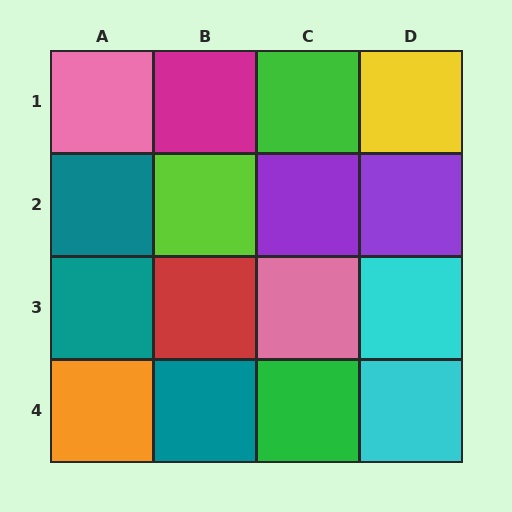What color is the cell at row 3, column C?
Pink.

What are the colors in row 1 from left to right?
Pink, magenta, green, yellow.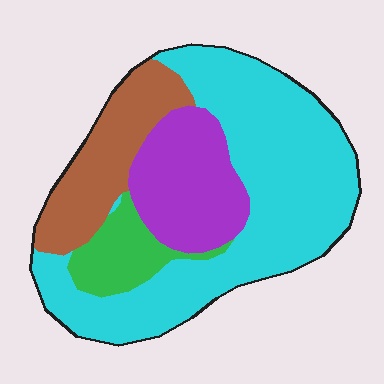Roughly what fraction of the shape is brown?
Brown covers roughly 20% of the shape.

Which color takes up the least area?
Green, at roughly 10%.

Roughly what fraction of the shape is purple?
Purple covers roughly 20% of the shape.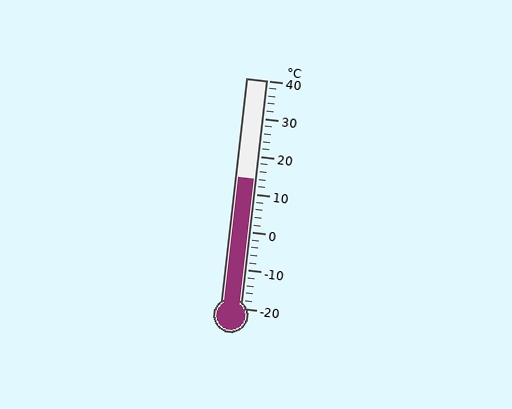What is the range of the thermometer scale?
The thermometer scale ranges from -20°C to 40°C.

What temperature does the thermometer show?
The thermometer shows approximately 14°C.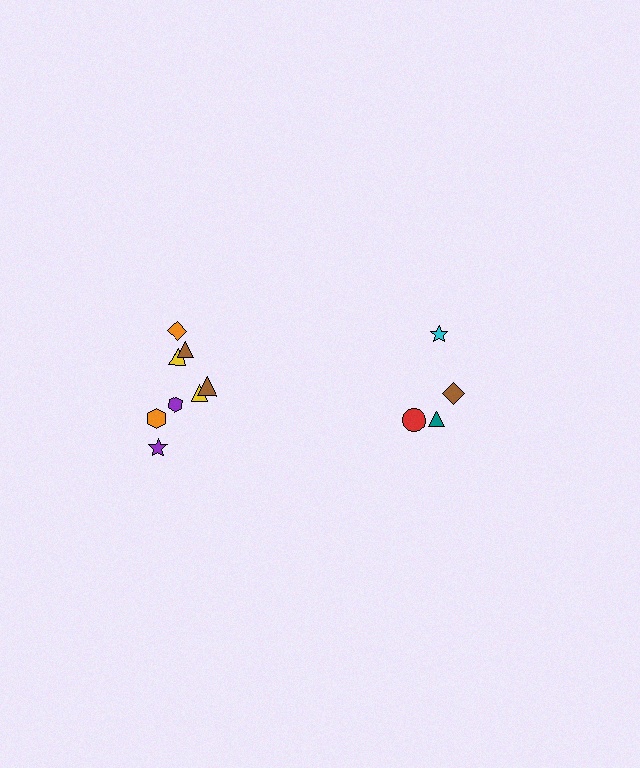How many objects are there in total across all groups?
There are 12 objects.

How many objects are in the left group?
There are 8 objects.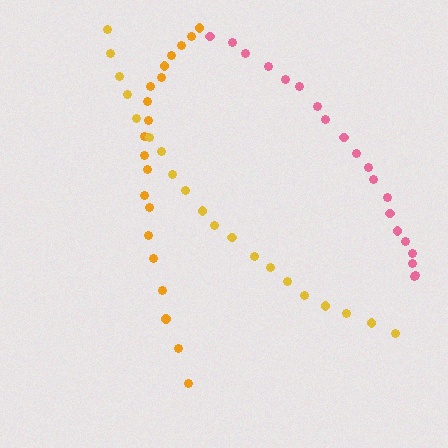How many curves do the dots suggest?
There are 3 distinct paths.